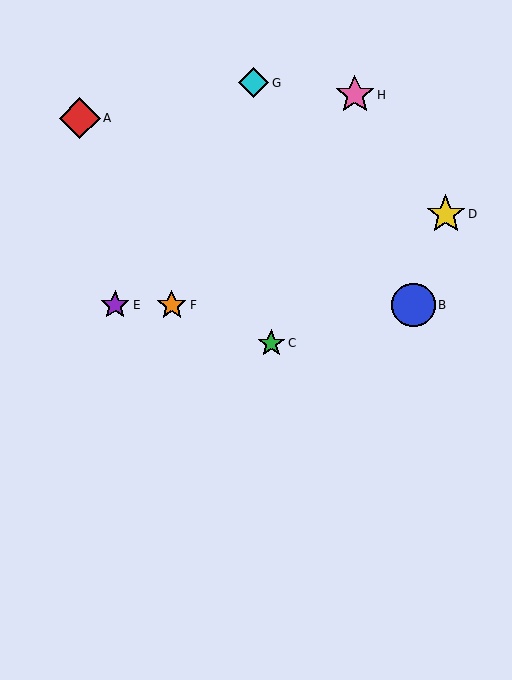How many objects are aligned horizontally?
3 objects (B, E, F) are aligned horizontally.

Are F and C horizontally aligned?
No, F is at y≈305 and C is at y≈343.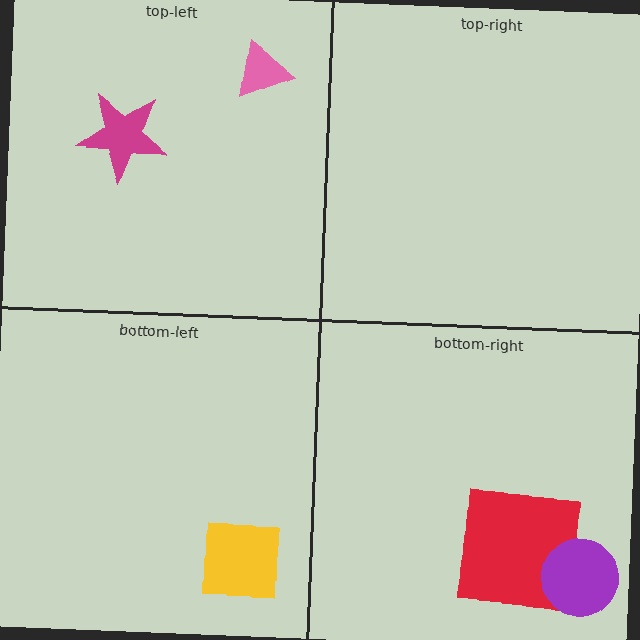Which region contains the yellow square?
The bottom-left region.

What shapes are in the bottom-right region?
The red square, the purple circle.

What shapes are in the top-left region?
The magenta star, the pink triangle.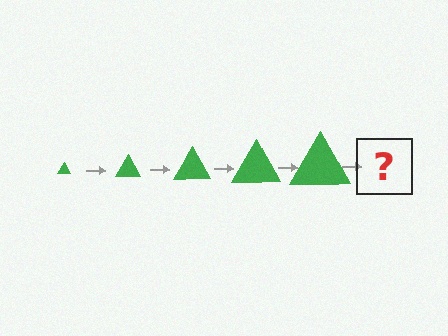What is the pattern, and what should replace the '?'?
The pattern is that the triangle gets progressively larger each step. The '?' should be a green triangle, larger than the previous one.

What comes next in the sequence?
The next element should be a green triangle, larger than the previous one.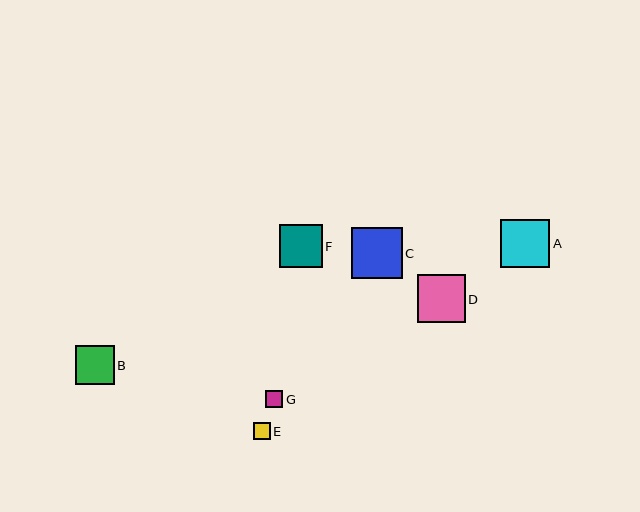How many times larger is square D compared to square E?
Square D is approximately 2.9 times the size of square E.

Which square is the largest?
Square C is the largest with a size of approximately 51 pixels.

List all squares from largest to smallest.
From largest to smallest: C, A, D, F, B, G, E.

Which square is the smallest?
Square E is the smallest with a size of approximately 17 pixels.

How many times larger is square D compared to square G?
Square D is approximately 2.8 times the size of square G.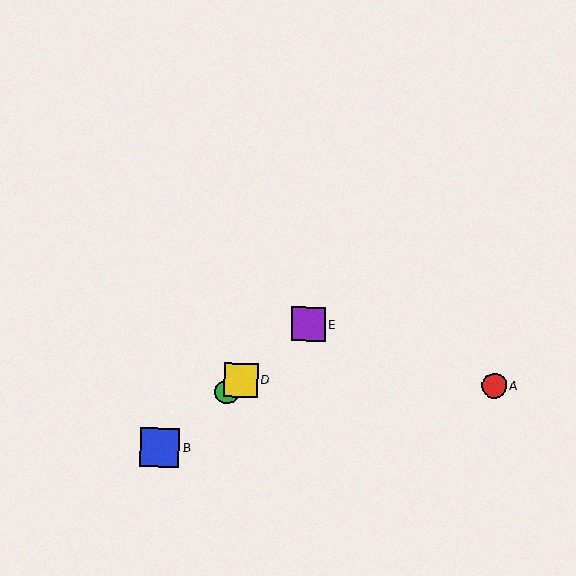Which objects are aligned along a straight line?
Objects B, C, D, E are aligned along a straight line.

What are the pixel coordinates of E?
Object E is at (308, 324).